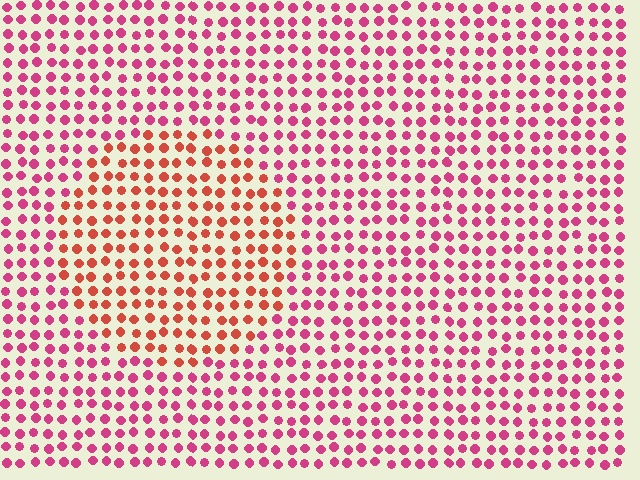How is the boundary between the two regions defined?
The boundary is defined purely by a slight shift in hue (about 35 degrees). Spacing, size, and orientation are identical on both sides.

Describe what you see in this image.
The image is filled with small magenta elements in a uniform arrangement. A circle-shaped region is visible where the elements are tinted to a slightly different hue, forming a subtle color boundary.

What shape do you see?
I see a circle.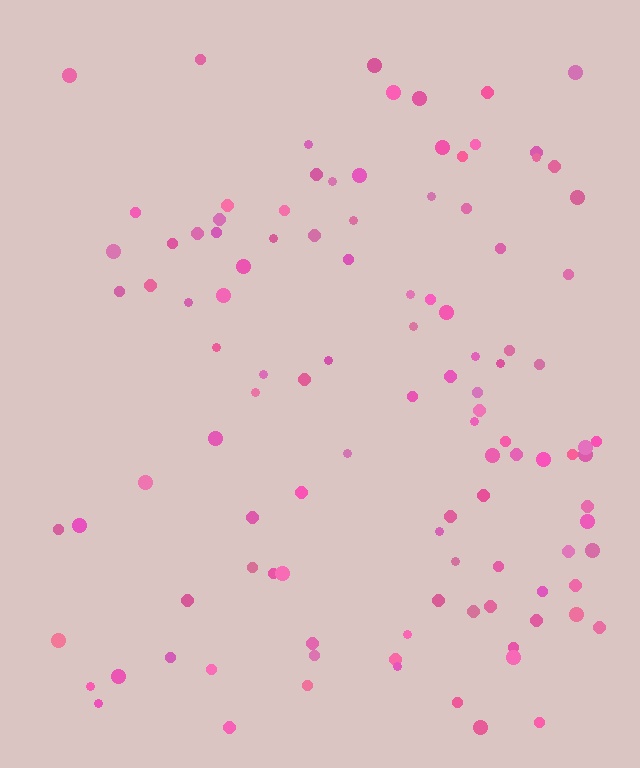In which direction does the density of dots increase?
From left to right, with the right side densest.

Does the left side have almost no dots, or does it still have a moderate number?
Still a moderate number, just noticeably fewer than the right.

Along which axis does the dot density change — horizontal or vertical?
Horizontal.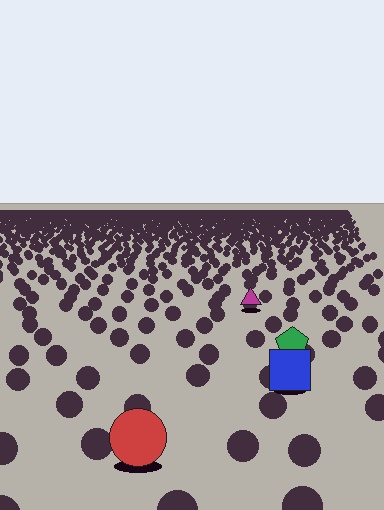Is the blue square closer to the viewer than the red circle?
No. The red circle is closer — you can tell from the texture gradient: the ground texture is coarser near it.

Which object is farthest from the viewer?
The magenta triangle is farthest from the viewer. It appears smaller and the ground texture around it is denser.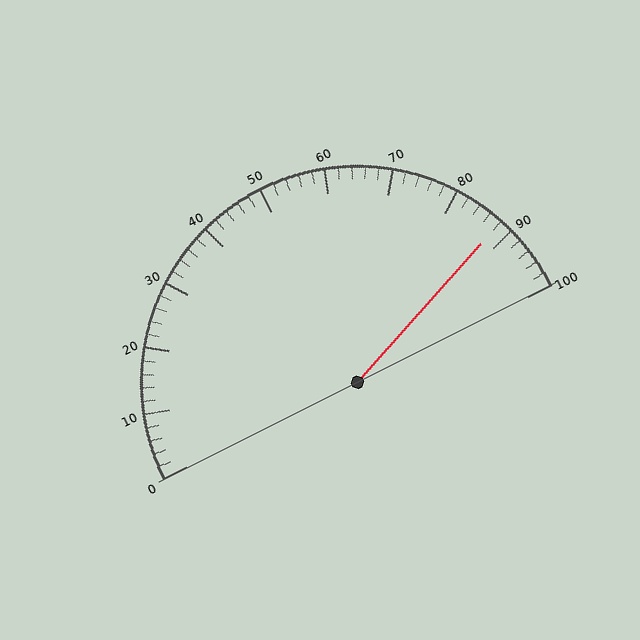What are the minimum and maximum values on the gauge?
The gauge ranges from 0 to 100.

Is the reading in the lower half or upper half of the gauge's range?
The reading is in the upper half of the range (0 to 100).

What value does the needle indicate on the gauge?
The needle indicates approximately 88.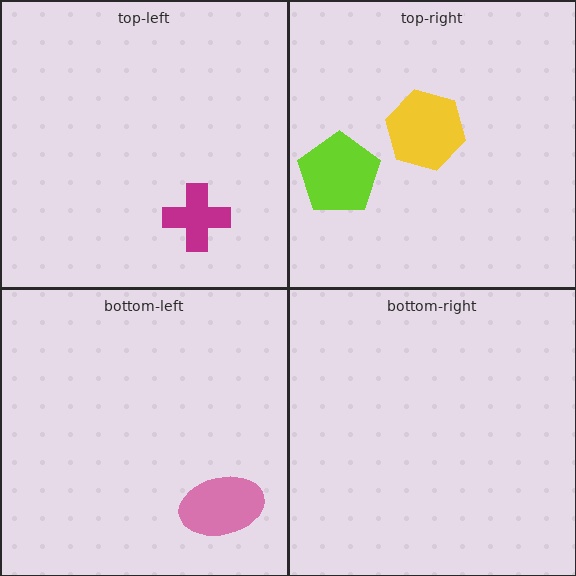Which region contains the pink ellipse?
The bottom-left region.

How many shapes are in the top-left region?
1.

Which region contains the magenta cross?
The top-left region.